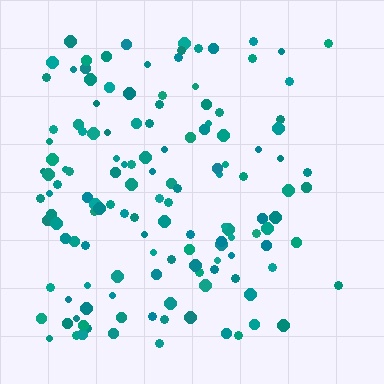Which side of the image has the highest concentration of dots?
The left.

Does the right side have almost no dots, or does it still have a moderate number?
Still a moderate number, just noticeably fewer than the left.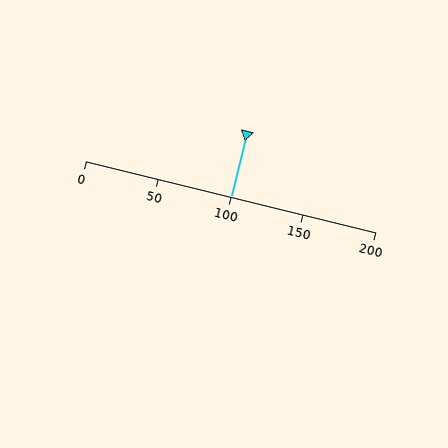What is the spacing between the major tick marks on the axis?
The major ticks are spaced 50 apart.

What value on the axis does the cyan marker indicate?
The marker indicates approximately 100.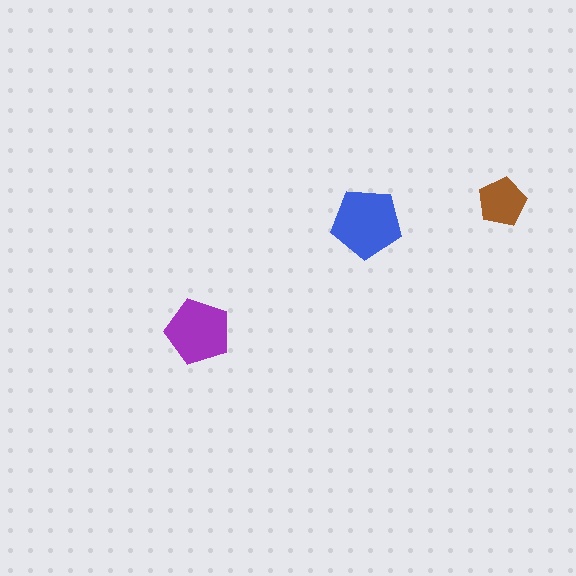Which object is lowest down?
The purple pentagon is bottommost.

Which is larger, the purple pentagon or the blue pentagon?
The blue one.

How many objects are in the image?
There are 3 objects in the image.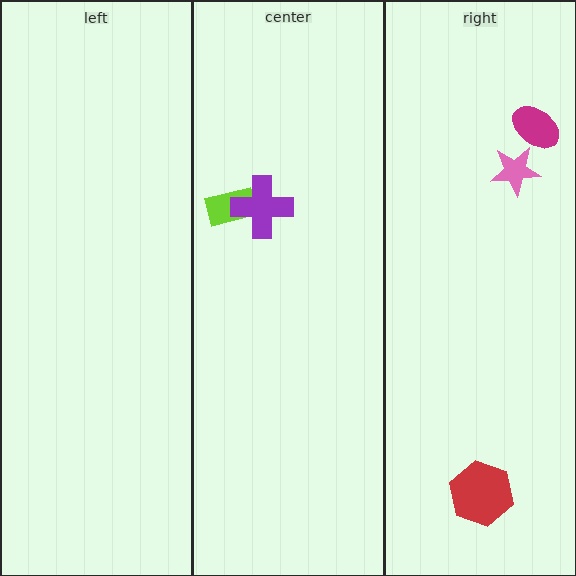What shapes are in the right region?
The magenta ellipse, the red hexagon, the pink star.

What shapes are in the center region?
The lime rectangle, the purple cross.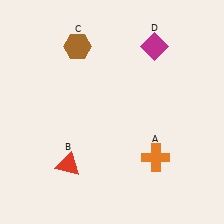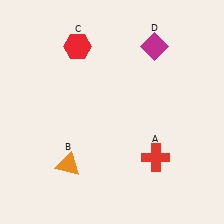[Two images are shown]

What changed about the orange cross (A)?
In Image 1, A is orange. In Image 2, it changed to red.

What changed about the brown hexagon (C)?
In Image 1, C is brown. In Image 2, it changed to red.